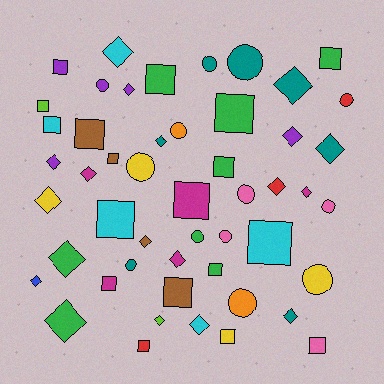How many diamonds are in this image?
There are 19 diamonds.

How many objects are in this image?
There are 50 objects.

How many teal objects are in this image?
There are 7 teal objects.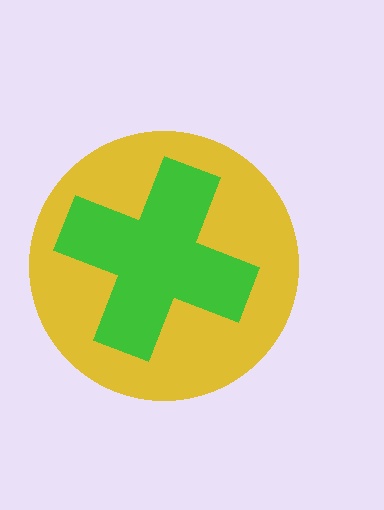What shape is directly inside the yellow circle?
The green cross.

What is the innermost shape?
The green cross.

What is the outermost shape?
The yellow circle.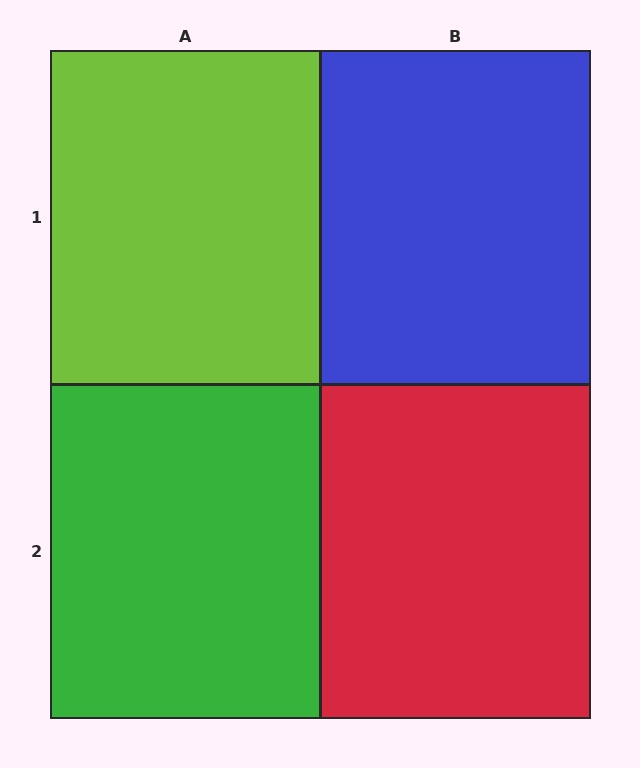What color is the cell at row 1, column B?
Blue.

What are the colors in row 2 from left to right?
Green, red.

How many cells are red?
1 cell is red.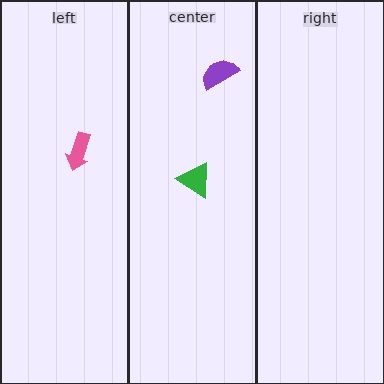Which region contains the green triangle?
The center region.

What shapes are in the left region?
The pink arrow.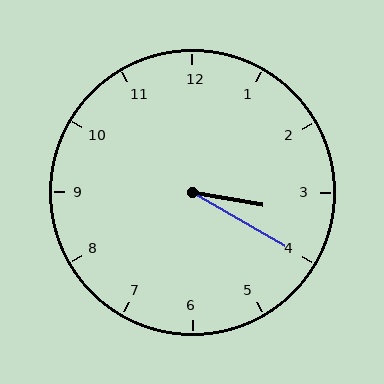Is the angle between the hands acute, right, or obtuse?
It is acute.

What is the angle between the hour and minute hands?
Approximately 20 degrees.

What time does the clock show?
3:20.